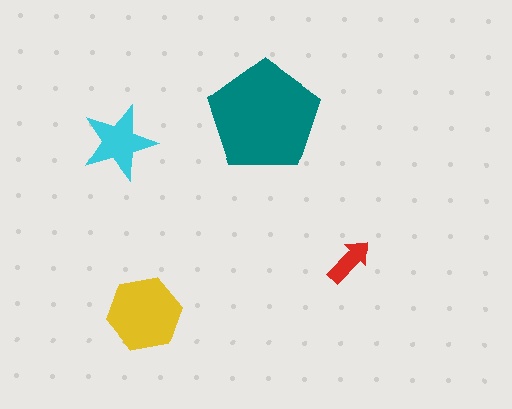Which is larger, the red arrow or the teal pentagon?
The teal pentagon.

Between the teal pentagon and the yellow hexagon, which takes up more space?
The teal pentagon.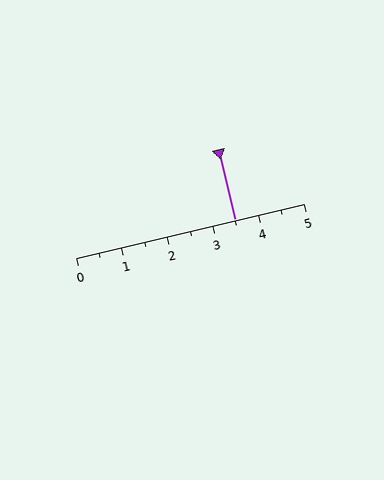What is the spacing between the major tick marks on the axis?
The major ticks are spaced 1 apart.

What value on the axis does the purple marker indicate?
The marker indicates approximately 3.5.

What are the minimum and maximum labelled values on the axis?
The axis runs from 0 to 5.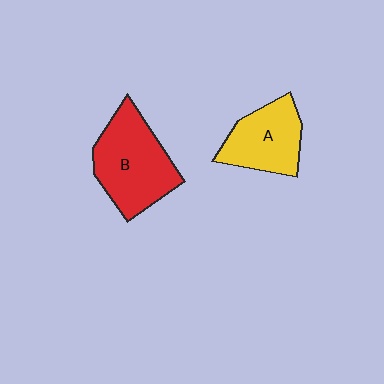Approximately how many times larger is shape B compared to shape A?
Approximately 1.3 times.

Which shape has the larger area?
Shape B (red).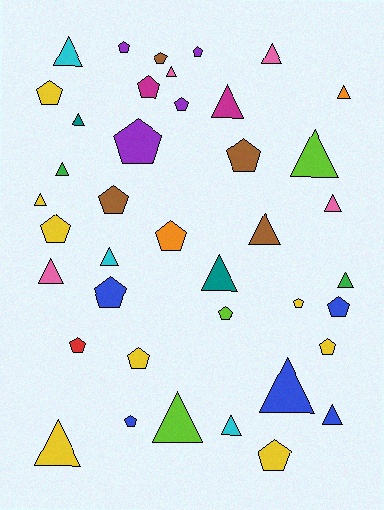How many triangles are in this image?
There are 20 triangles.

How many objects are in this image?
There are 40 objects.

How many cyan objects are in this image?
There are 3 cyan objects.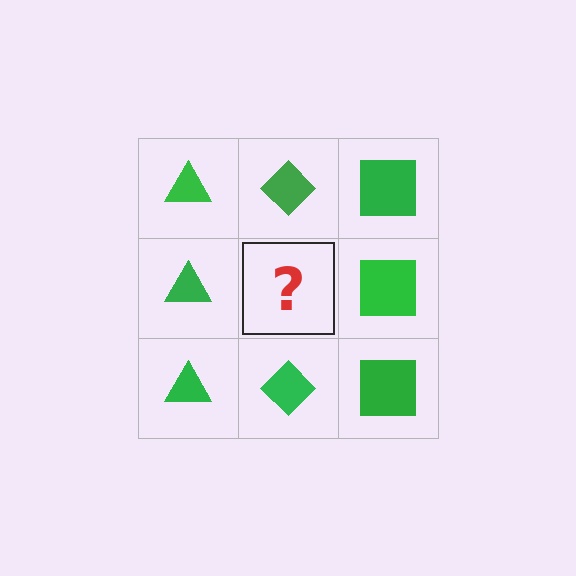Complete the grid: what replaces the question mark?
The question mark should be replaced with a green diamond.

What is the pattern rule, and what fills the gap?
The rule is that each column has a consistent shape. The gap should be filled with a green diamond.